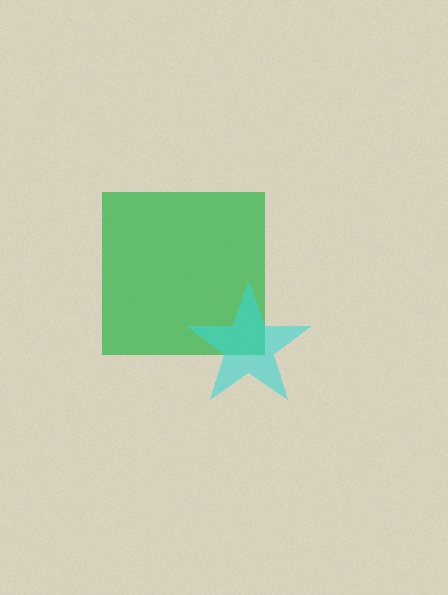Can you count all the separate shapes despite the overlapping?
Yes, there are 2 separate shapes.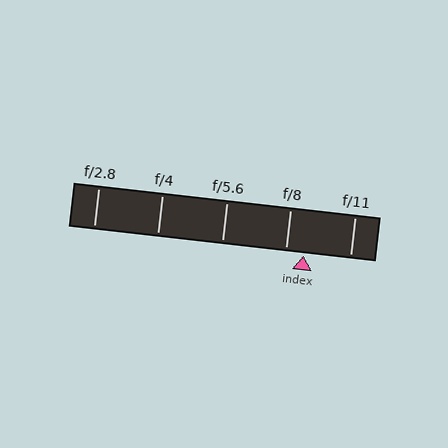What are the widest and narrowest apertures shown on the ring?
The widest aperture shown is f/2.8 and the narrowest is f/11.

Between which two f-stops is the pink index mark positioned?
The index mark is between f/8 and f/11.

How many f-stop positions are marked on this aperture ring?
There are 5 f-stop positions marked.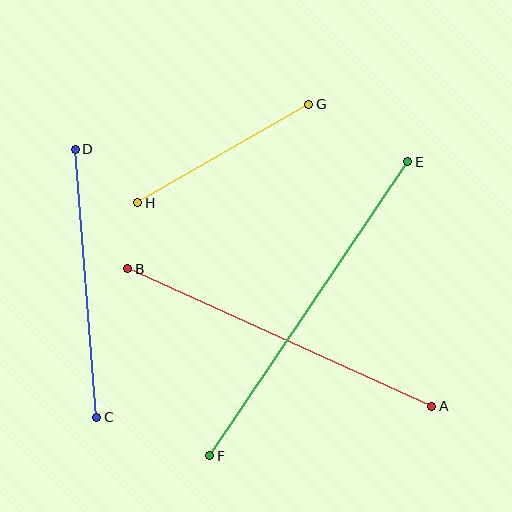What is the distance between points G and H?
The distance is approximately 197 pixels.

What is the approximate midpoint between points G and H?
The midpoint is at approximately (223, 153) pixels.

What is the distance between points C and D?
The distance is approximately 269 pixels.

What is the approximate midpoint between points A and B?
The midpoint is at approximately (280, 337) pixels.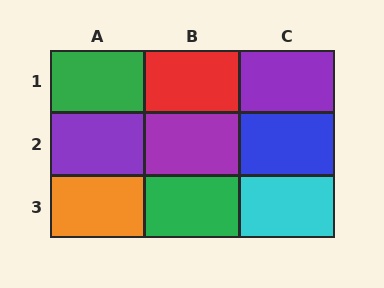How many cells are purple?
3 cells are purple.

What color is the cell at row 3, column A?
Orange.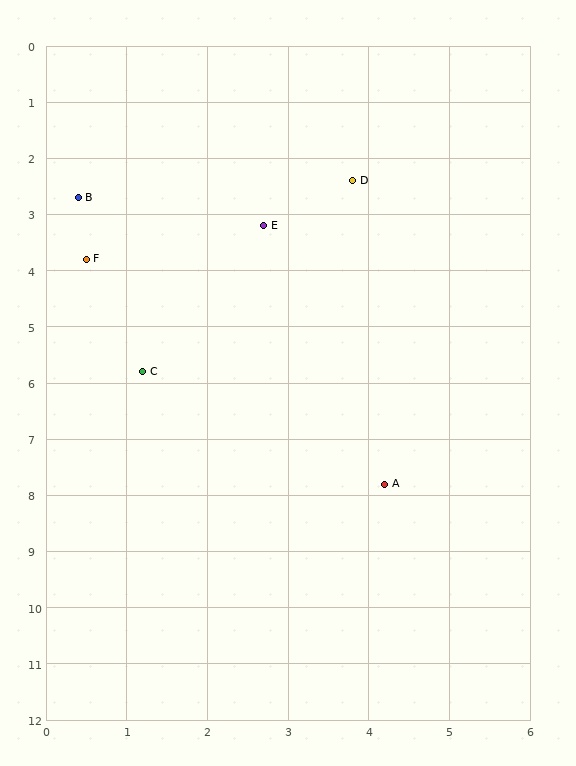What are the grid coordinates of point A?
Point A is at approximately (4.2, 7.8).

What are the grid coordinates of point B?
Point B is at approximately (0.4, 2.7).